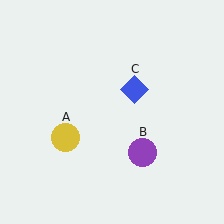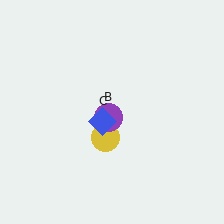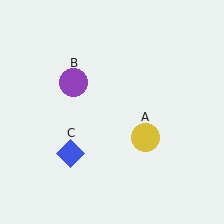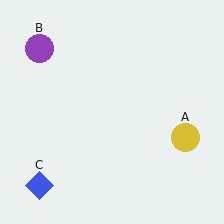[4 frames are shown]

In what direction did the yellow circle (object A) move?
The yellow circle (object A) moved right.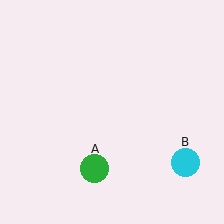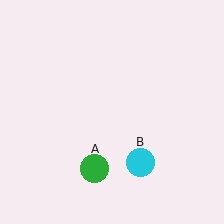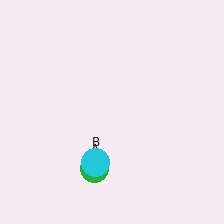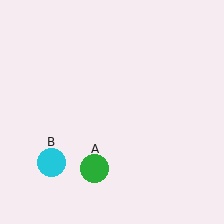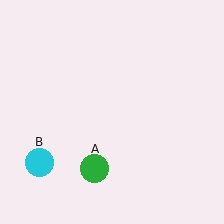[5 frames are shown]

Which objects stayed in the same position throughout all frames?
Green circle (object A) remained stationary.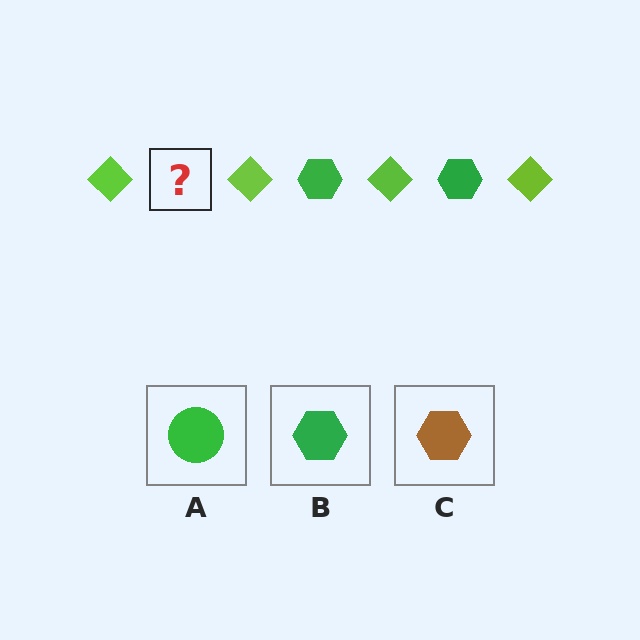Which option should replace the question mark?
Option B.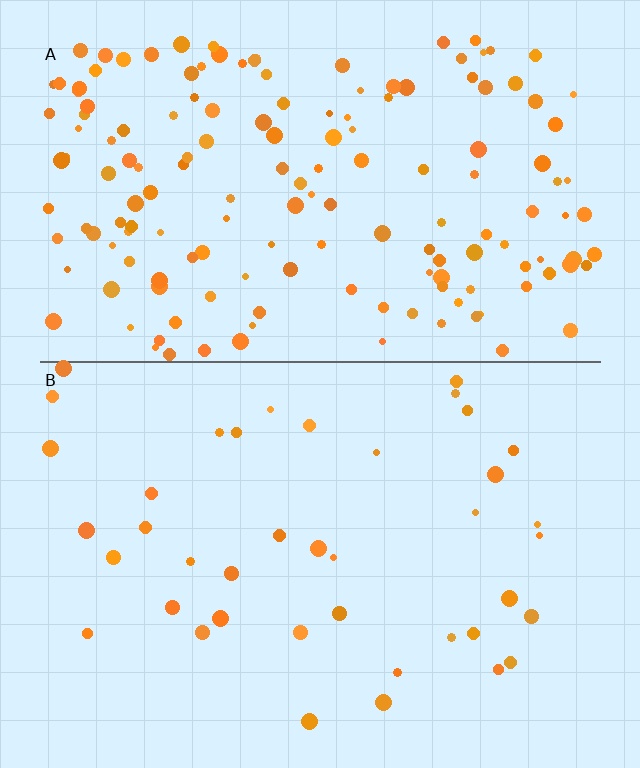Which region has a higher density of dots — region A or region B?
A (the top).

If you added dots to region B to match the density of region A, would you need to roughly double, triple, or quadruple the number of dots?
Approximately quadruple.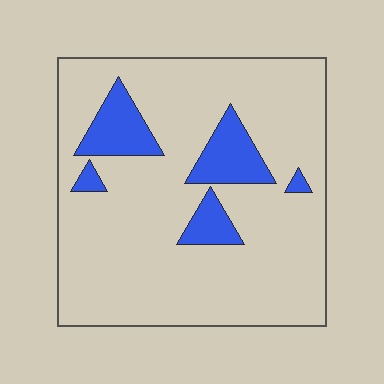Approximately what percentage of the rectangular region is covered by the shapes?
Approximately 15%.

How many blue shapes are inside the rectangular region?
5.